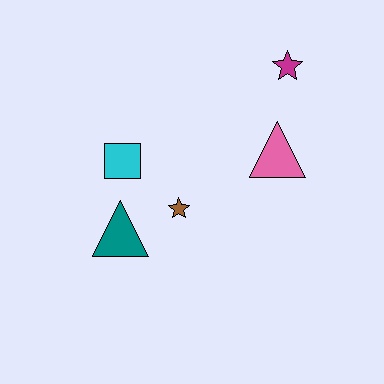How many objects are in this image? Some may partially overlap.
There are 5 objects.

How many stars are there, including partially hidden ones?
There are 2 stars.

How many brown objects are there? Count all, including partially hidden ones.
There is 1 brown object.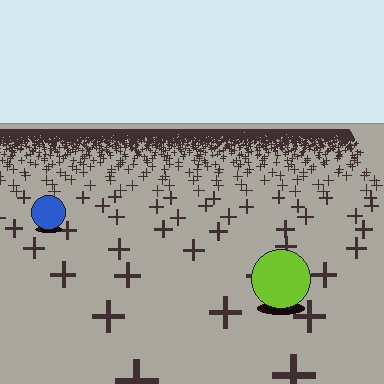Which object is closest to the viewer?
The lime circle is closest. The texture marks near it are larger and more spread out.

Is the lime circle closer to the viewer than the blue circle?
Yes. The lime circle is closer — you can tell from the texture gradient: the ground texture is coarser near it.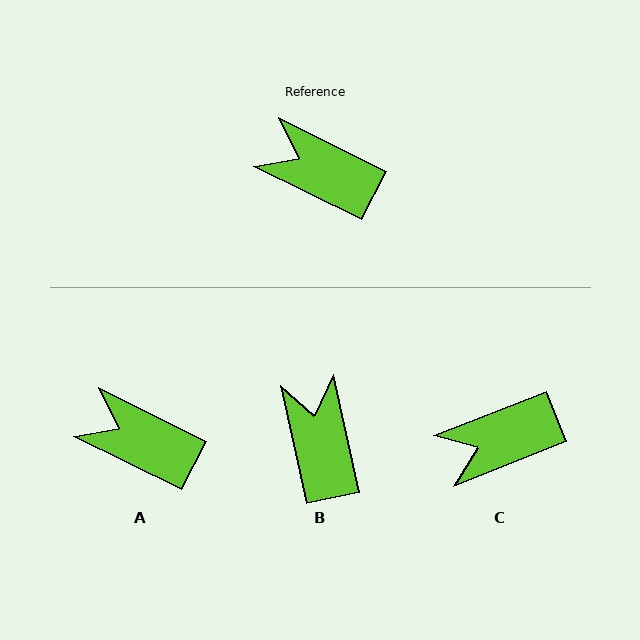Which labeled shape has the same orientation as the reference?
A.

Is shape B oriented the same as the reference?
No, it is off by about 51 degrees.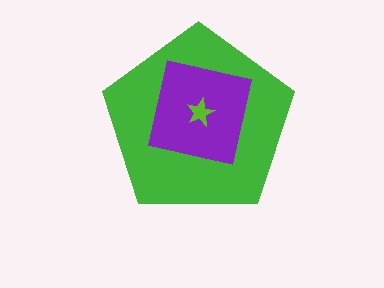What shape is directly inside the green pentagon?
The purple square.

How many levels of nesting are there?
3.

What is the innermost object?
The lime star.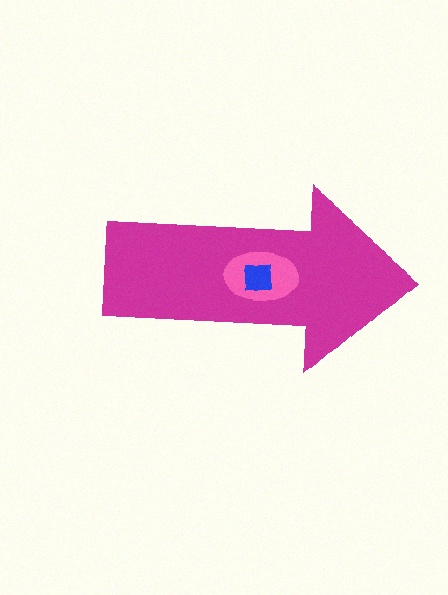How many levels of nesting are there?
3.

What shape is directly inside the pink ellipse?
The blue square.